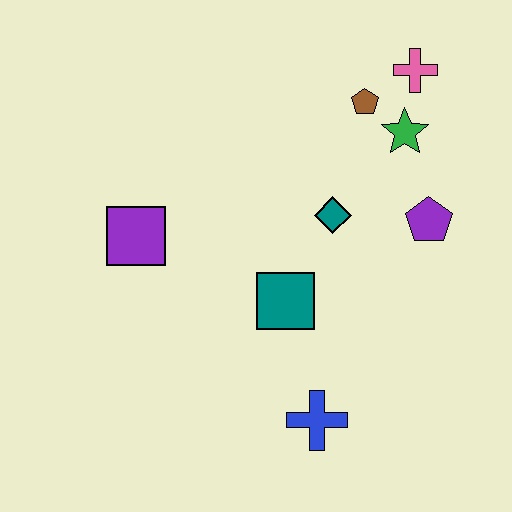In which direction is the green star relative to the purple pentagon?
The green star is above the purple pentagon.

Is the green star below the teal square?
No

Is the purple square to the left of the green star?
Yes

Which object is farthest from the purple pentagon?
The purple square is farthest from the purple pentagon.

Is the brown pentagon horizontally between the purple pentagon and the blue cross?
Yes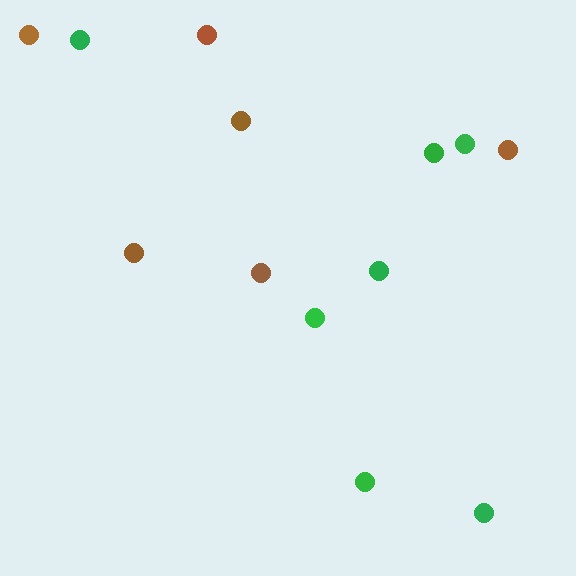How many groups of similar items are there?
There are 2 groups: one group of brown circles (6) and one group of green circles (7).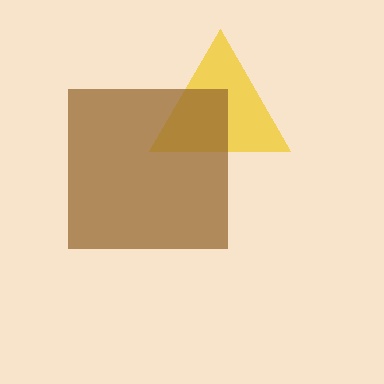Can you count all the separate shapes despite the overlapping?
Yes, there are 2 separate shapes.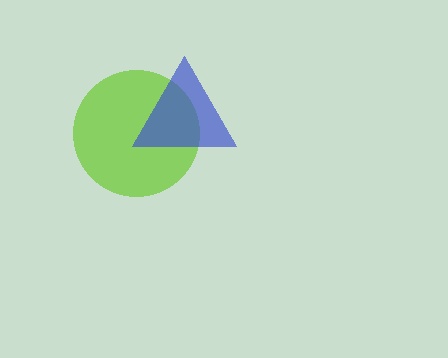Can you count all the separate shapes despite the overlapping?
Yes, there are 2 separate shapes.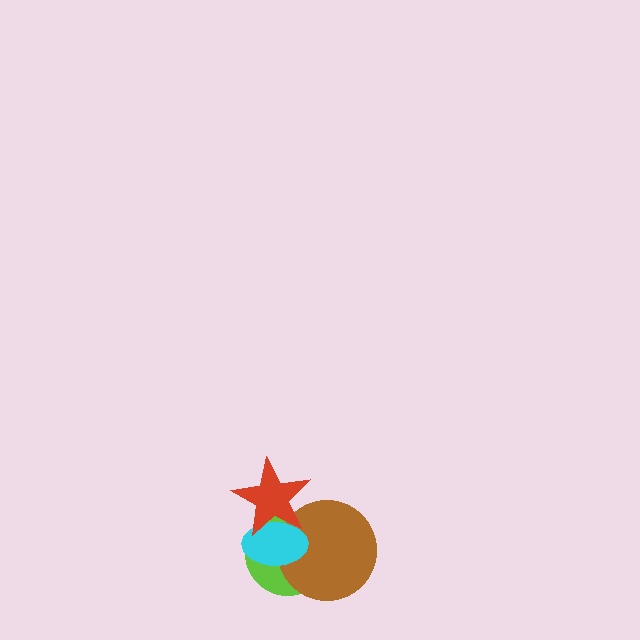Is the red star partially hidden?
No, no other shape covers it.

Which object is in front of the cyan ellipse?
The red star is in front of the cyan ellipse.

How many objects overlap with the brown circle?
3 objects overlap with the brown circle.